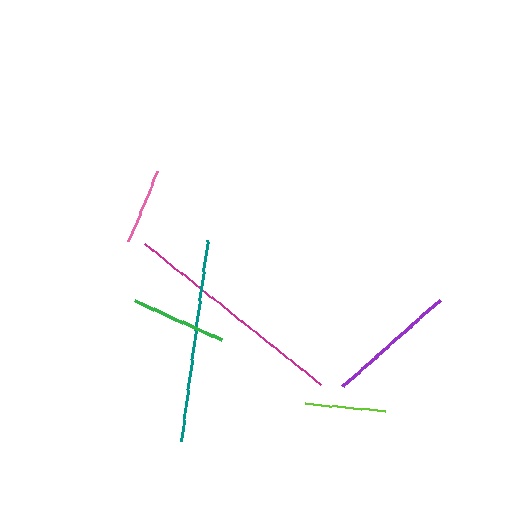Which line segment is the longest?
The magenta line is the longest at approximately 226 pixels.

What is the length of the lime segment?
The lime segment is approximately 81 pixels long.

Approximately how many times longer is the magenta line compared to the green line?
The magenta line is approximately 2.4 times the length of the green line.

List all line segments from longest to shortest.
From longest to shortest: magenta, teal, purple, green, lime, pink.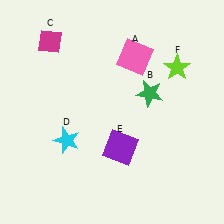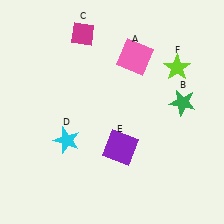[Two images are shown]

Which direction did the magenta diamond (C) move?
The magenta diamond (C) moved right.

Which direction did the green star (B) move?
The green star (B) moved right.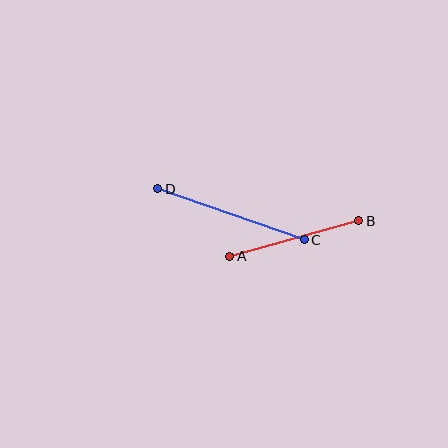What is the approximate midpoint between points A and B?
The midpoint is at approximately (294, 239) pixels.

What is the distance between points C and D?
The distance is approximately 155 pixels.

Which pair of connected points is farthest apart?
Points C and D are farthest apart.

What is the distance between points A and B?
The distance is approximately 134 pixels.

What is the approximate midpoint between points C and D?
The midpoint is at approximately (231, 214) pixels.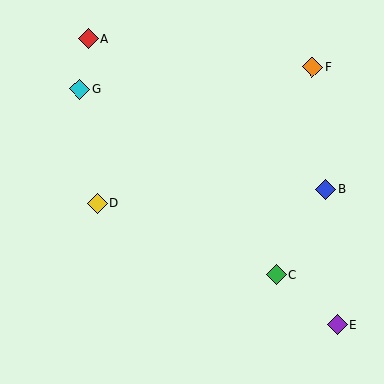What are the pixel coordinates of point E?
Point E is at (338, 325).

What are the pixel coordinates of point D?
Point D is at (97, 203).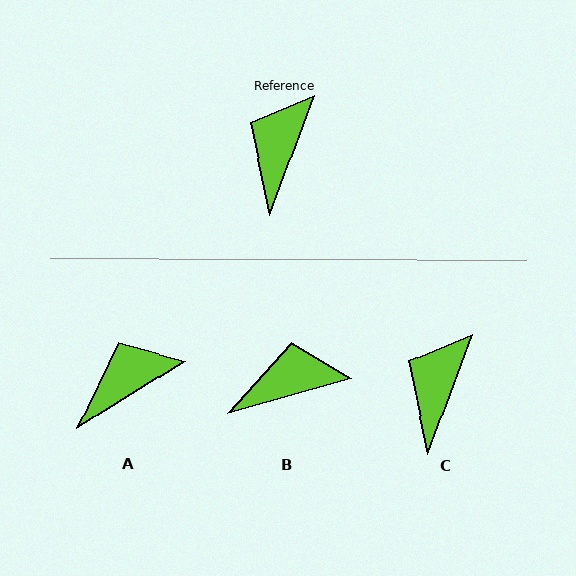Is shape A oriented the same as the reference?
No, it is off by about 38 degrees.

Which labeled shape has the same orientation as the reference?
C.